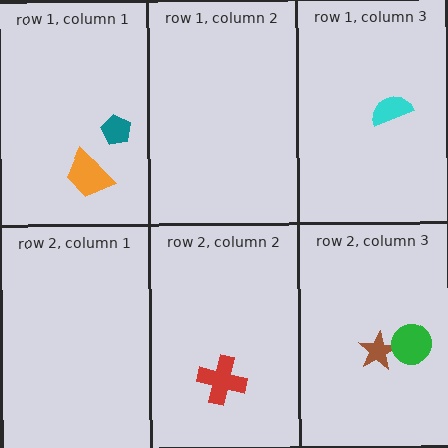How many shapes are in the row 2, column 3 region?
2.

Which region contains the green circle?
The row 2, column 3 region.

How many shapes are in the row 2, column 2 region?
1.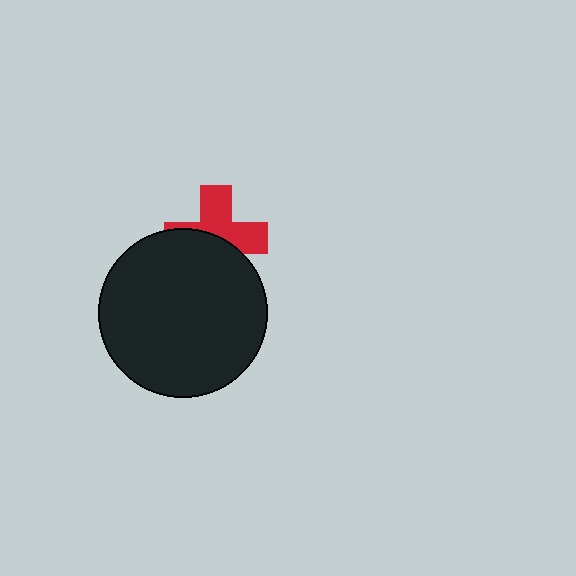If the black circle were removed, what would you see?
You would see the complete red cross.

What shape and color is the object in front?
The object in front is a black circle.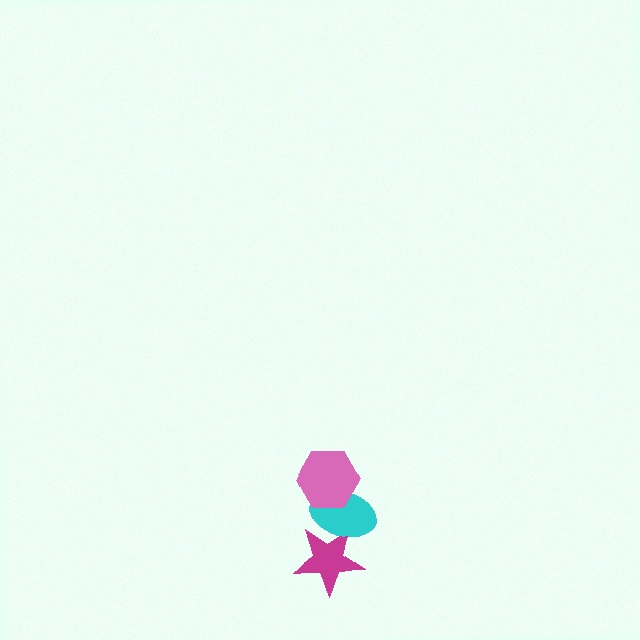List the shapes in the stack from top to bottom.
From top to bottom: the pink hexagon, the cyan ellipse, the magenta star.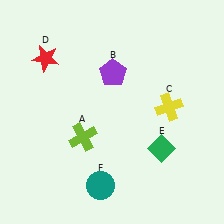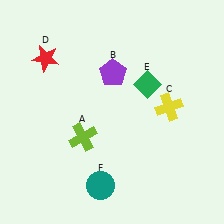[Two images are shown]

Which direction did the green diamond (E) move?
The green diamond (E) moved up.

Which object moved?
The green diamond (E) moved up.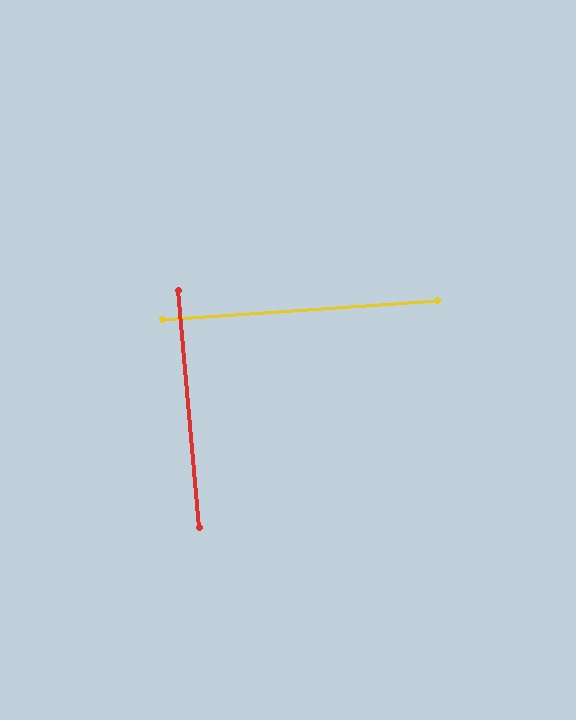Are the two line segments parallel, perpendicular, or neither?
Perpendicular — they meet at approximately 89°.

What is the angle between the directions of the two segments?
Approximately 89 degrees.